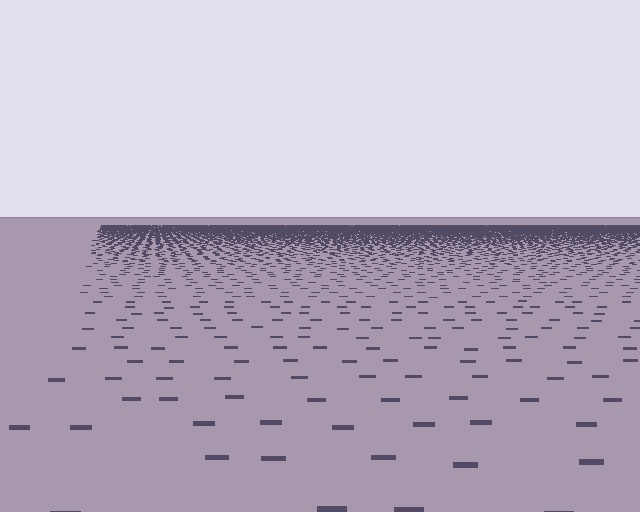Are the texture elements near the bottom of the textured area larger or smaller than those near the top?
Larger. Near the bottom, elements are closer to the viewer and appear at a bigger on-screen size.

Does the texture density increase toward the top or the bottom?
Density increases toward the top.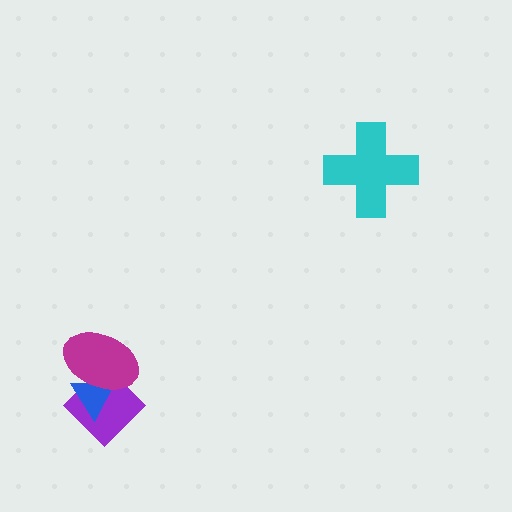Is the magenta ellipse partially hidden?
No, no other shape covers it.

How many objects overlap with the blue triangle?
2 objects overlap with the blue triangle.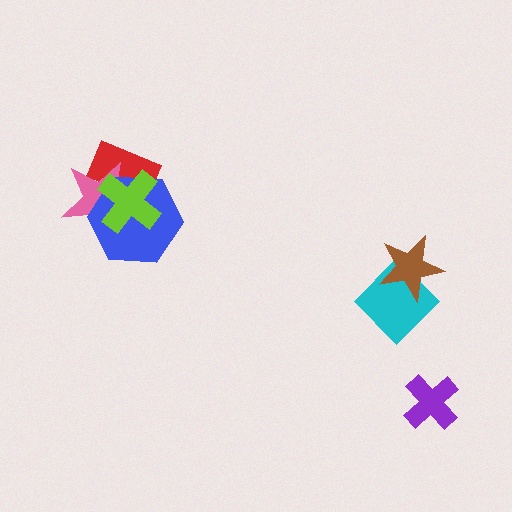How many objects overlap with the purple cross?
0 objects overlap with the purple cross.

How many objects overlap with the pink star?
3 objects overlap with the pink star.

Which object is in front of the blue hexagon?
The lime cross is in front of the blue hexagon.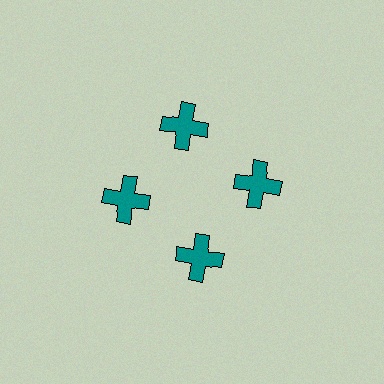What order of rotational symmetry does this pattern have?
This pattern has 4-fold rotational symmetry.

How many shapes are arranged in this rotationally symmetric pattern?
There are 4 shapes, arranged in 4 groups of 1.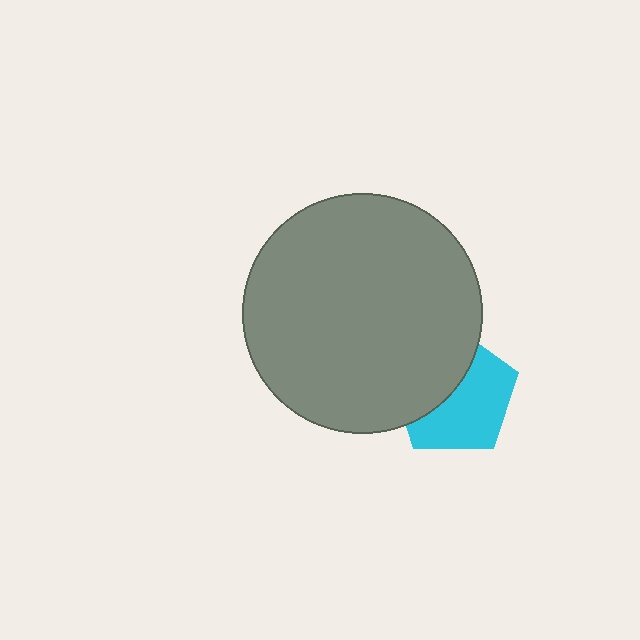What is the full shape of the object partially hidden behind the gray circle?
The partially hidden object is a cyan pentagon.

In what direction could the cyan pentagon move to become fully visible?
The cyan pentagon could move toward the lower-right. That would shift it out from behind the gray circle entirely.